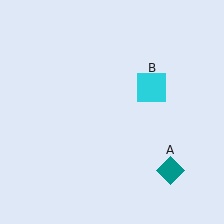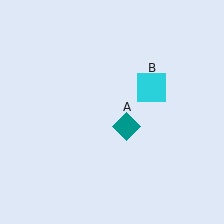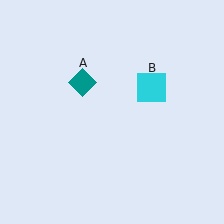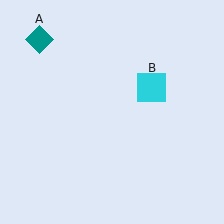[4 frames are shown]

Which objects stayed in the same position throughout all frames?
Cyan square (object B) remained stationary.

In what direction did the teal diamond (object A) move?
The teal diamond (object A) moved up and to the left.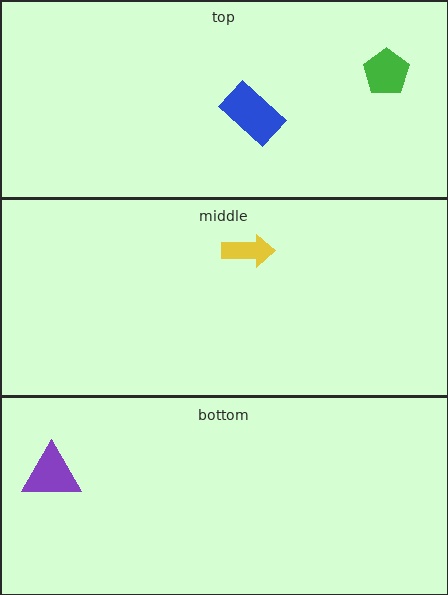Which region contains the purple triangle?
The bottom region.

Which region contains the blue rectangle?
The top region.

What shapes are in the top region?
The green pentagon, the blue rectangle.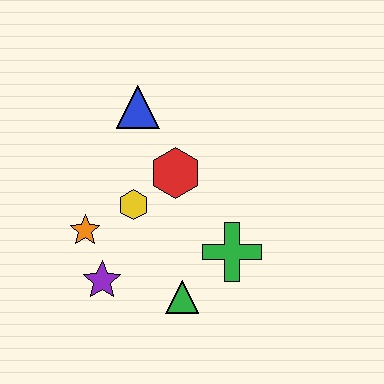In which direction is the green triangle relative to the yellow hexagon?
The green triangle is below the yellow hexagon.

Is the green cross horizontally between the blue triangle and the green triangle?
No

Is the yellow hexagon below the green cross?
No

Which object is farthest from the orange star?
The green cross is farthest from the orange star.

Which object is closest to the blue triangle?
The red hexagon is closest to the blue triangle.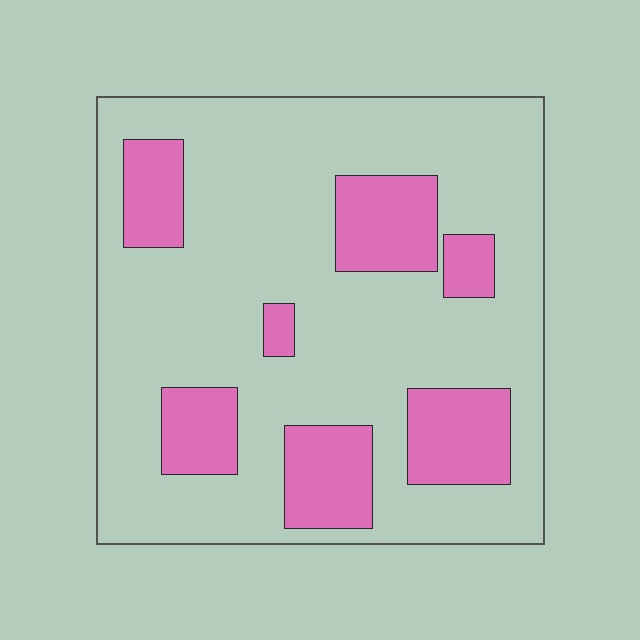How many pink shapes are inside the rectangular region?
7.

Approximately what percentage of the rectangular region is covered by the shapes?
Approximately 25%.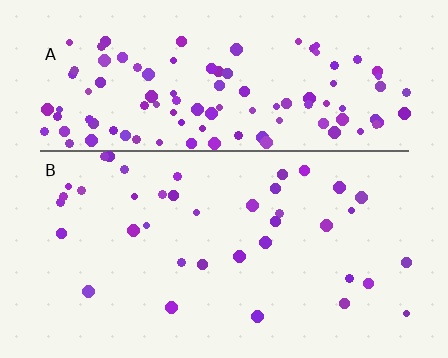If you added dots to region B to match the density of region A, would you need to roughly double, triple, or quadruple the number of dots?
Approximately triple.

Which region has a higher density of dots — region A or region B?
A (the top).